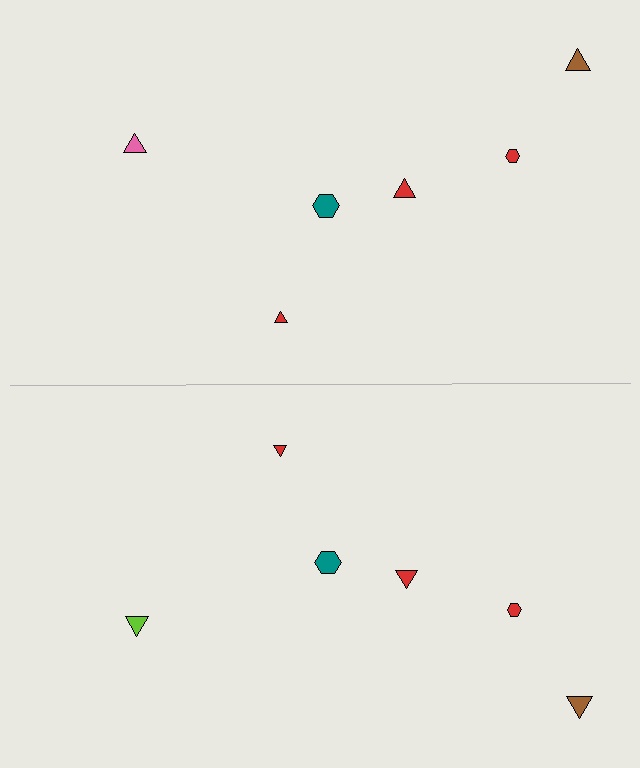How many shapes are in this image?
There are 12 shapes in this image.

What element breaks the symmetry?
The lime triangle on the bottom side breaks the symmetry — its mirror counterpart is pink.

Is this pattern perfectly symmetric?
No, the pattern is not perfectly symmetric. The lime triangle on the bottom side breaks the symmetry — its mirror counterpart is pink.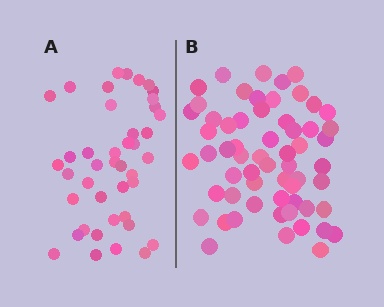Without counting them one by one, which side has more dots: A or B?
Region B (the right region) has more dots.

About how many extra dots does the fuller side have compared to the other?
Region B has approximately 20 more dots than region A.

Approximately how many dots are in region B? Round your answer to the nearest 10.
About 60 dots.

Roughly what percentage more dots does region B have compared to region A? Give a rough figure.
About 45% more.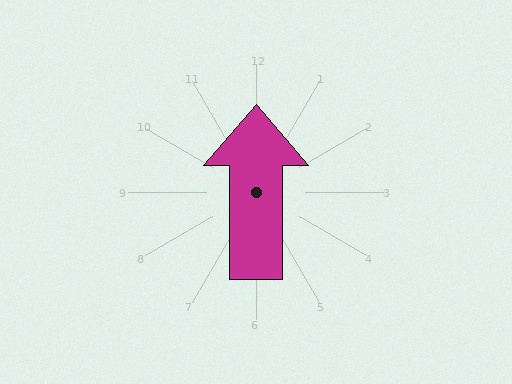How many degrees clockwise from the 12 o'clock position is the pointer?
Approximately 0 degrees.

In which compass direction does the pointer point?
North.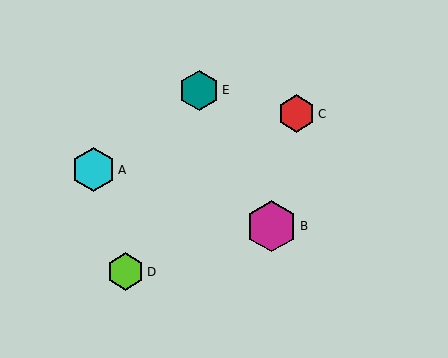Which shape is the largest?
The magenta hexagon (labeled B) is the largest.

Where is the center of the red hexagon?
The center of the red hexagon is at (296, 114).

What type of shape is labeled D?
Shape D is a lime hexagon.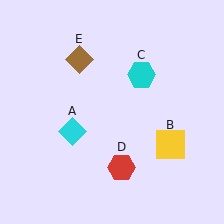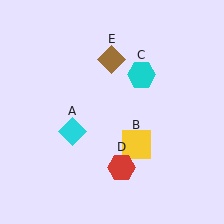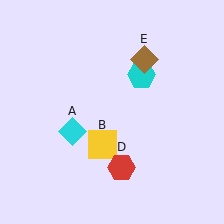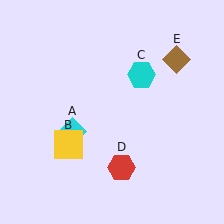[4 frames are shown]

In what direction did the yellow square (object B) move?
The yellow square (object B) moved left.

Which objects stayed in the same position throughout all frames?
Cyan diamond (object A) and cyan hexagon (object C) and red hexagon (object D) remained stationary.